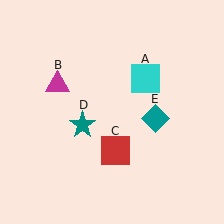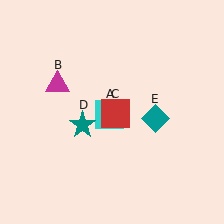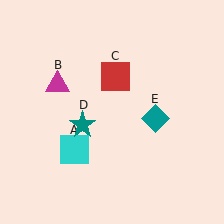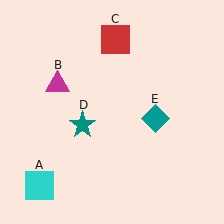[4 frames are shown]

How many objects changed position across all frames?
2 objects changed position: cyan square (object A), red square (object C).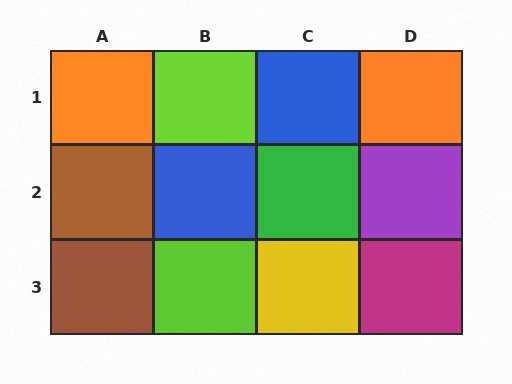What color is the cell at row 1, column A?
Orange.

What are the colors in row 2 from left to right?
Brown, blue, green, purple.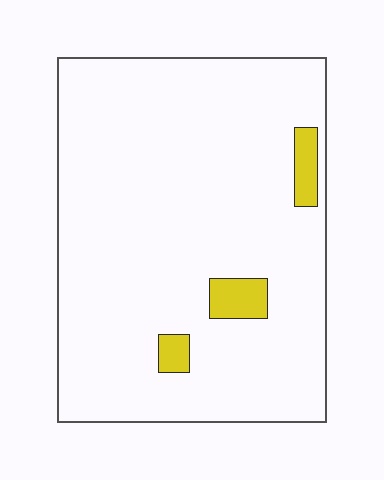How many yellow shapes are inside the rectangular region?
3.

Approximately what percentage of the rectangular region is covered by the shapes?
Approximately 5%.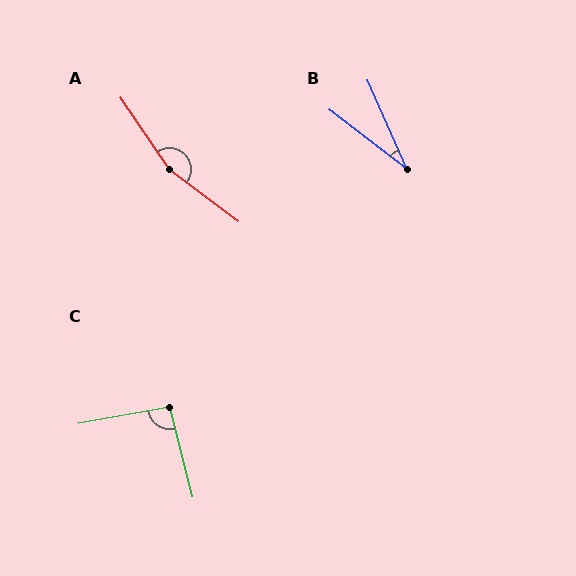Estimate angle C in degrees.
Approximately 94 degrees.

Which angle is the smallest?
B, at approximately 29 degrees.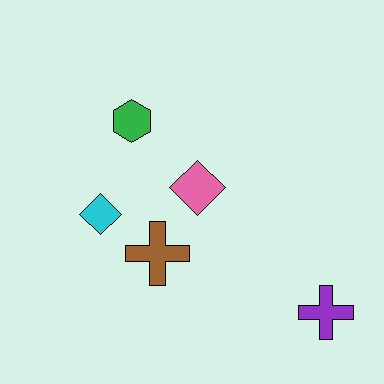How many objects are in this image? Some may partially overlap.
There are 5 objects.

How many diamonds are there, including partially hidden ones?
There are 2 diamonds.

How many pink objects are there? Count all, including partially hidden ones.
There is 1 pink object.